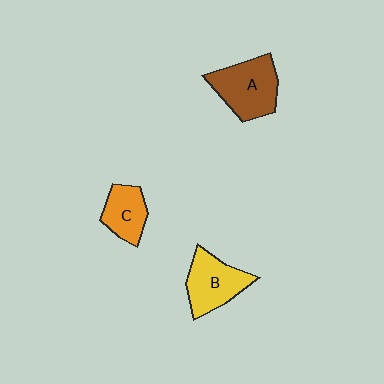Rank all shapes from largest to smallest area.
From largest to smallest: A (brown), B (yellow), C (orange).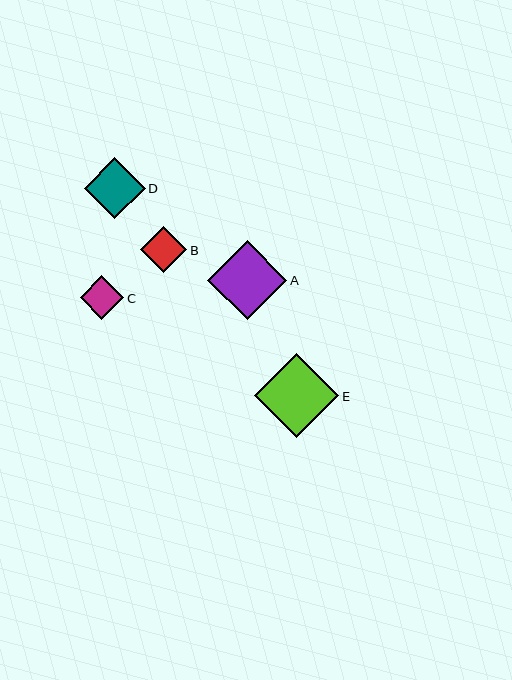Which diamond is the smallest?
Diamond C is the smallest with a size of approximately 43 pixels.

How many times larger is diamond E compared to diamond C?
Diamond E is approximately 1.9 times the size of diamond C.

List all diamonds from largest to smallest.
From largest to smallest: E, A, D, B, C.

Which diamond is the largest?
Diamond E is the largest with a size of approximately 84 pixels.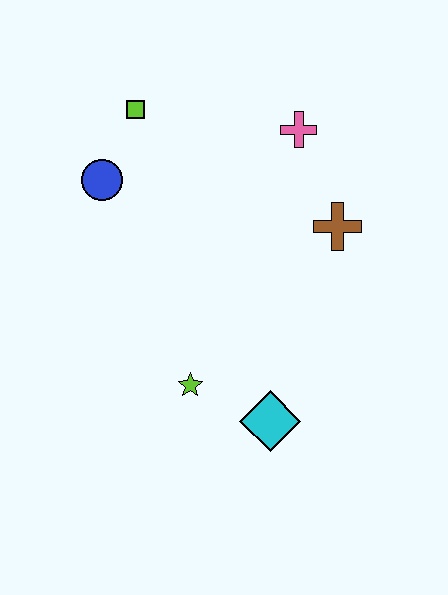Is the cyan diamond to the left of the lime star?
No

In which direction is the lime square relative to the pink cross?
The lime square is to the left of the pink cross.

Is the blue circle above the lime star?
Yes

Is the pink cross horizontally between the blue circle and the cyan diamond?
No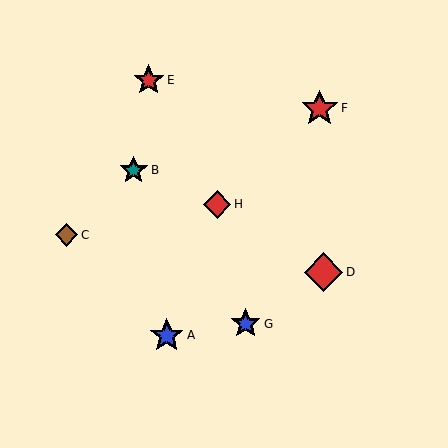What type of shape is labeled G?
Shape G is a blue star.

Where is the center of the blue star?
The center of the blue star is at (167, 336).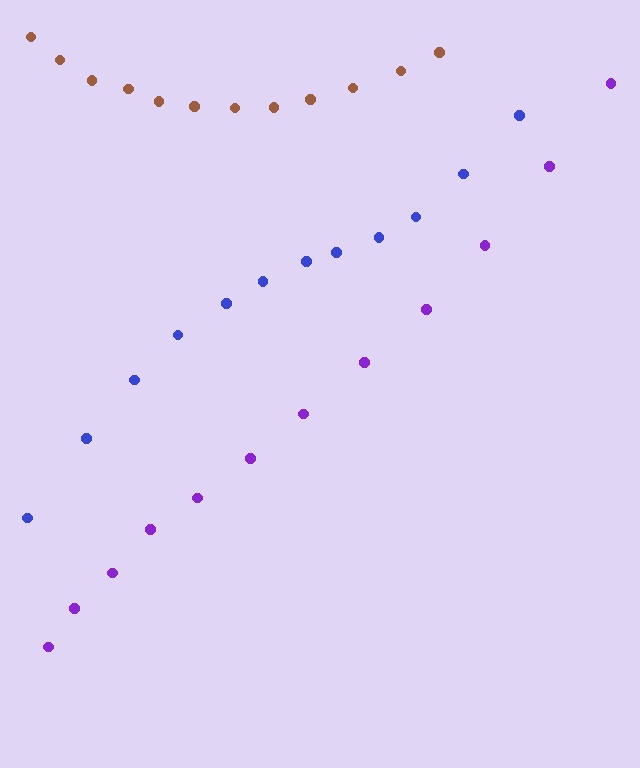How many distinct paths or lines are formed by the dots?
There are 3 distinct paths.